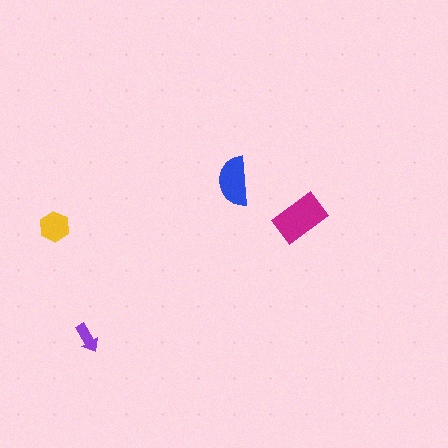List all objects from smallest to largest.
The purple arrow, the yellow hexagon, the blue semicircle, the magenta rectangle.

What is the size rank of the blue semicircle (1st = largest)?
2nd.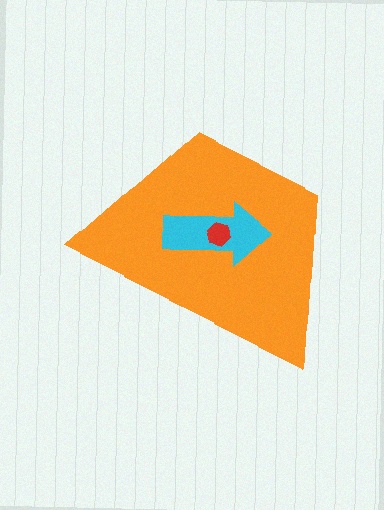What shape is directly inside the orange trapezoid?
The cyan arrow.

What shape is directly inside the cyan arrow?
The red hexagon.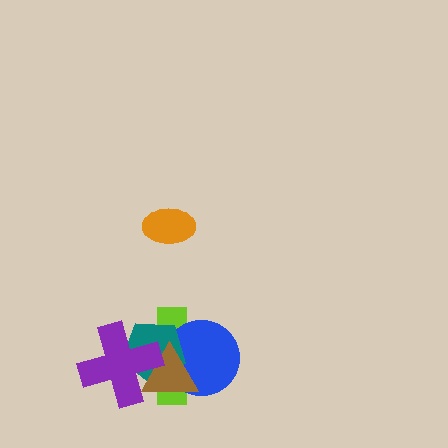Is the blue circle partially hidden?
Yes, it is partially covered by another shape.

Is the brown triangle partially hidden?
Yes, it is partially covered by another shape.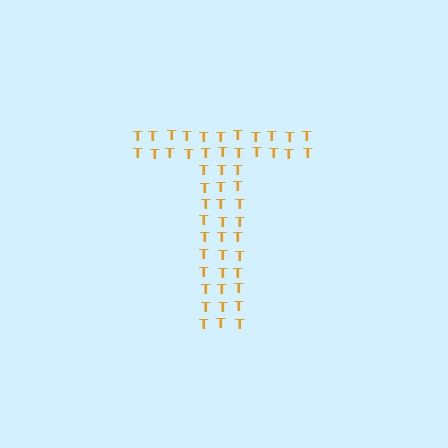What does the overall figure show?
The overall figure shows the letter T.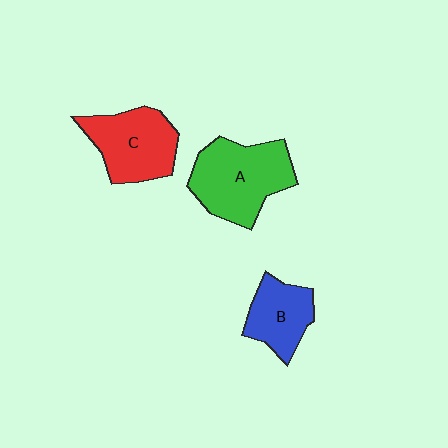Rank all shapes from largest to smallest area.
From largest to smallest: A (green), C (red), B (blue).